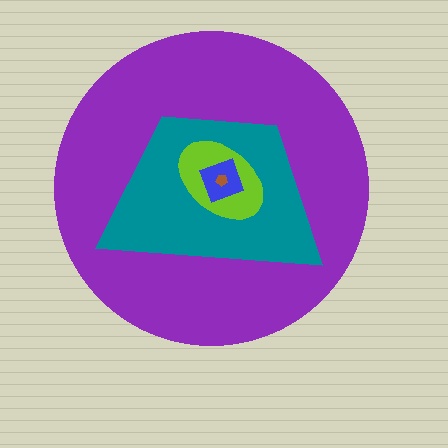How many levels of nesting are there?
5.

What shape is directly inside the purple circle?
The teal trapezoid.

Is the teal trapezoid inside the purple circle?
Yes.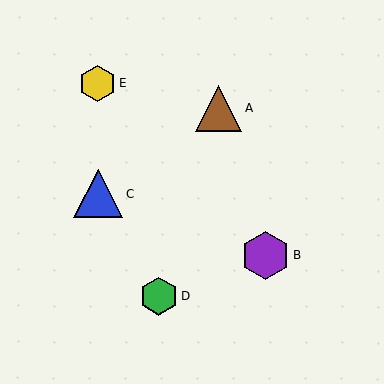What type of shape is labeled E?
Shape E is a yellow hexagon.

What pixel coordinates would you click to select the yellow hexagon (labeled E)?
Click at (98, 83) to select the yellow hexagon E.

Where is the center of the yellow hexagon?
The center of the yellow hexagon is at (98, 83).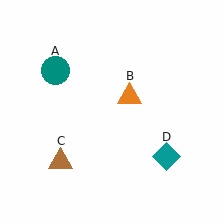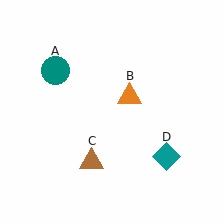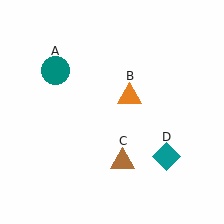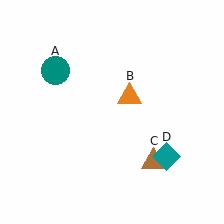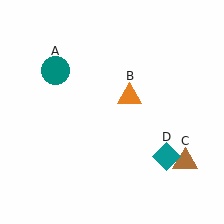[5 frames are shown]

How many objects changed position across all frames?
1 object changed position: brown triangle (object C).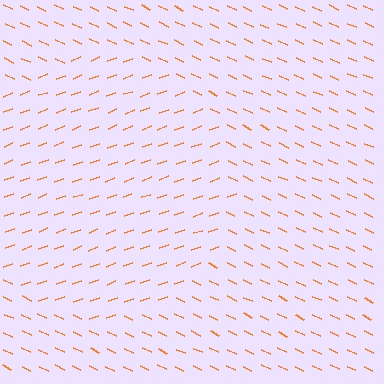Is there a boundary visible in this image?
Yes, there is a texture boundary formed by a change in line orientation.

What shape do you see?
I see a circle.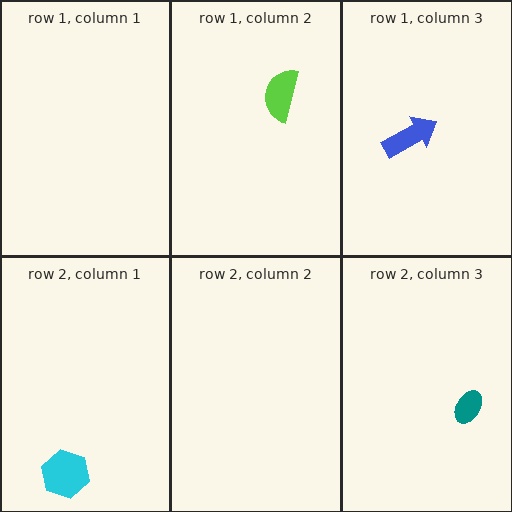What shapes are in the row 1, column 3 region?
The blue arrow.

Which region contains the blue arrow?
The row 1, column 3 region.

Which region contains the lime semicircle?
The row 1, column 2 region.